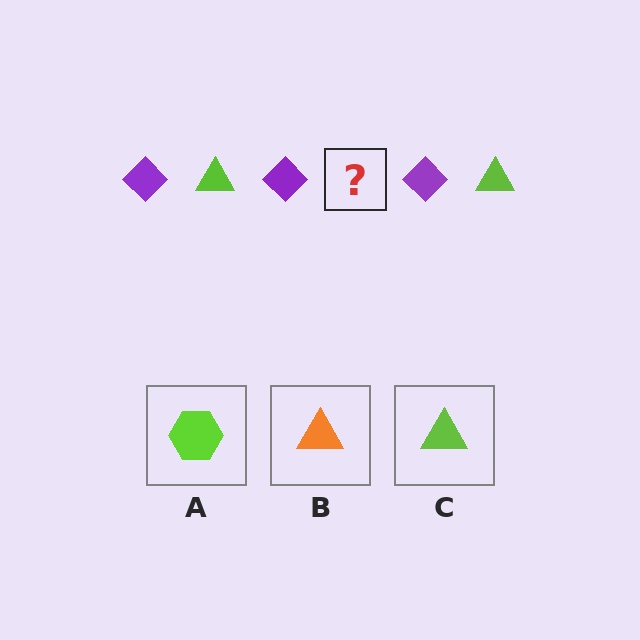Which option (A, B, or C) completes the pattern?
C.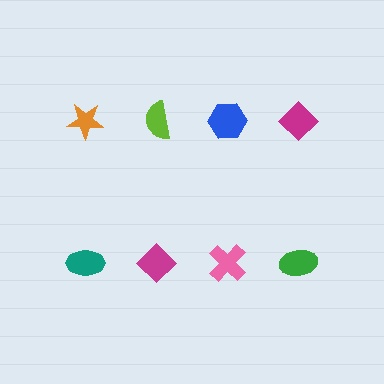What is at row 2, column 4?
A green ellipse.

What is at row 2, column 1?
A teal ellipse.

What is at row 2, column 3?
A pink cross.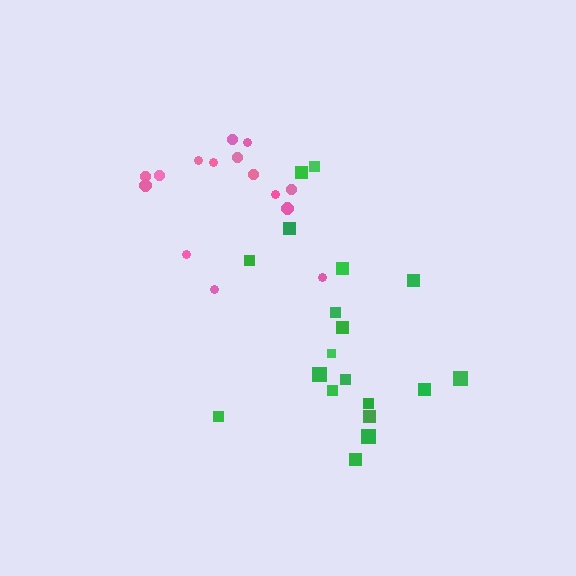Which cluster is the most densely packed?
Pink.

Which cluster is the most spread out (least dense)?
Green.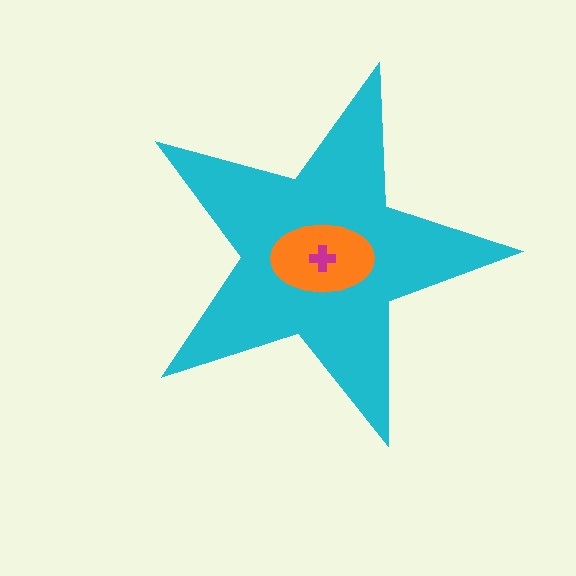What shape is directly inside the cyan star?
The orange ellipse.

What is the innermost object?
The magenta cross.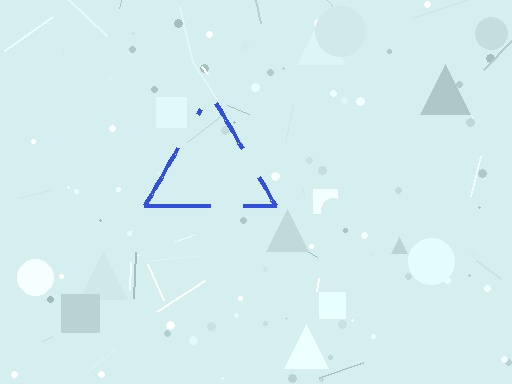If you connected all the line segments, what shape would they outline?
They would outline a triangle.